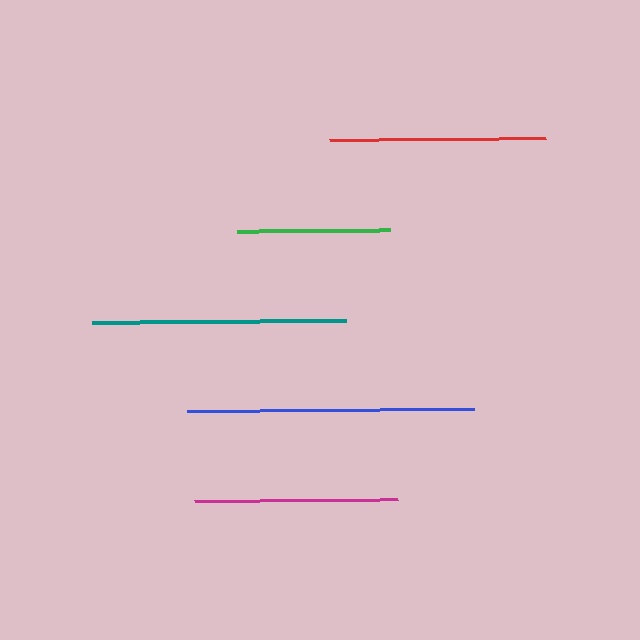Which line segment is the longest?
The blue line is the longest at approximately 287 pixels.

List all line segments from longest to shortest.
From longest to shortest: blue, teal, red, magenta, green.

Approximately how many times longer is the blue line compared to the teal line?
The blue line is approximately 1.1 times the length of the teal line.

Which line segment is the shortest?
The green line is the shortest at approximately 152 pixels.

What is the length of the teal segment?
The teal segment is approximately 254 pixels long.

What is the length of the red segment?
The red segment is approximately 216 pixels long.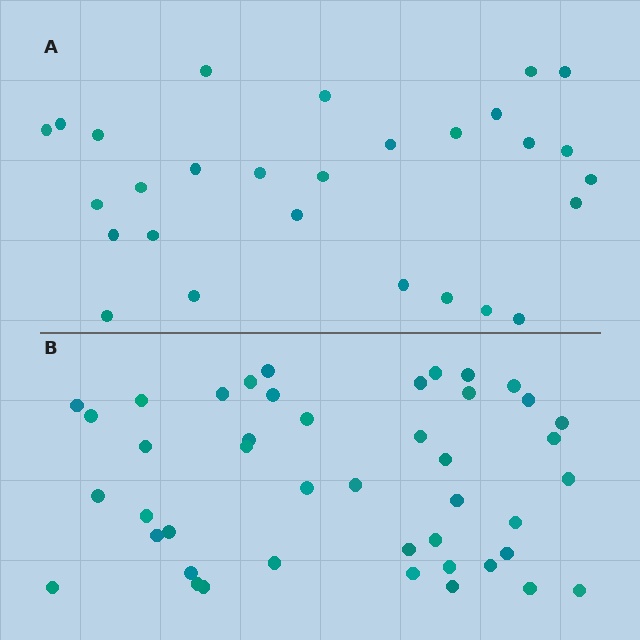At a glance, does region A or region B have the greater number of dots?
Region B (the bottom region) has more dots.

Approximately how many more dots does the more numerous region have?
Region B has approximately 15 more dots than region A.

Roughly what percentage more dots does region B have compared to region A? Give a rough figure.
About 55% more.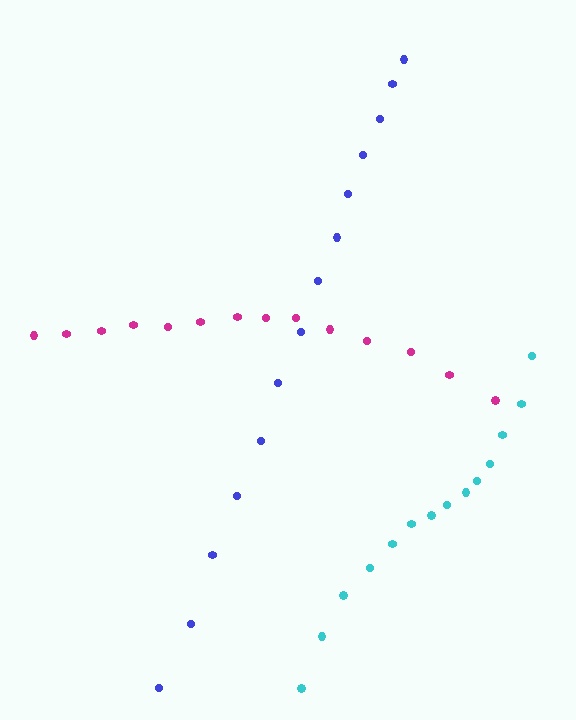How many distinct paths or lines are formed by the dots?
There are 3 distinct paths.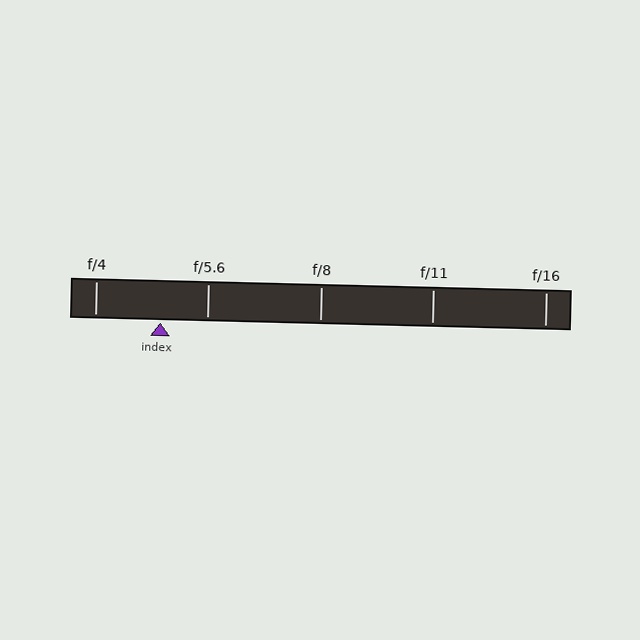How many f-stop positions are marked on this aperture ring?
There are 5 f-stop positions marked.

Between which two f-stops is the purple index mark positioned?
The index mark is between f/4 and f/5.6.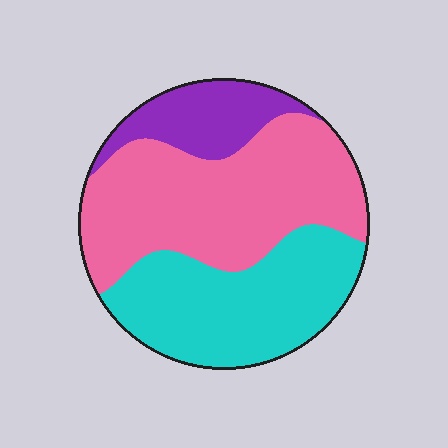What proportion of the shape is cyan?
Cyan takes up about three eighths (3/8) of the shape.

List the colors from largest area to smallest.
From largest to smallest: pink, cyan, purple.